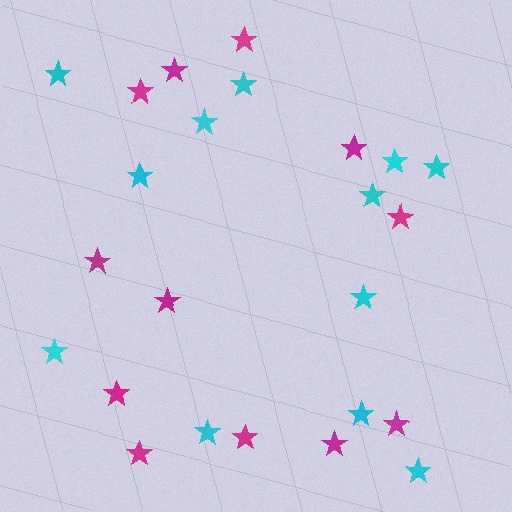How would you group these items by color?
There are 2 groups: one group of cyan stars (12) and one group of magenta stars (12).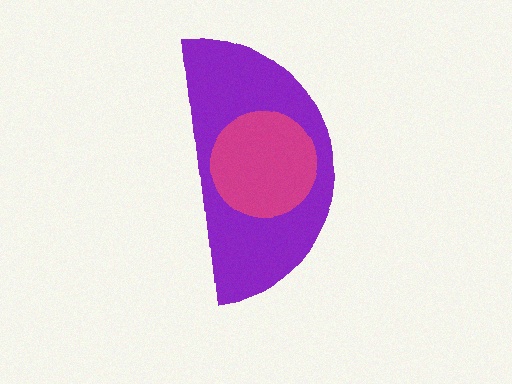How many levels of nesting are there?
2.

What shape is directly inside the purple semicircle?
The magenta circle.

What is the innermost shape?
The magenta circle.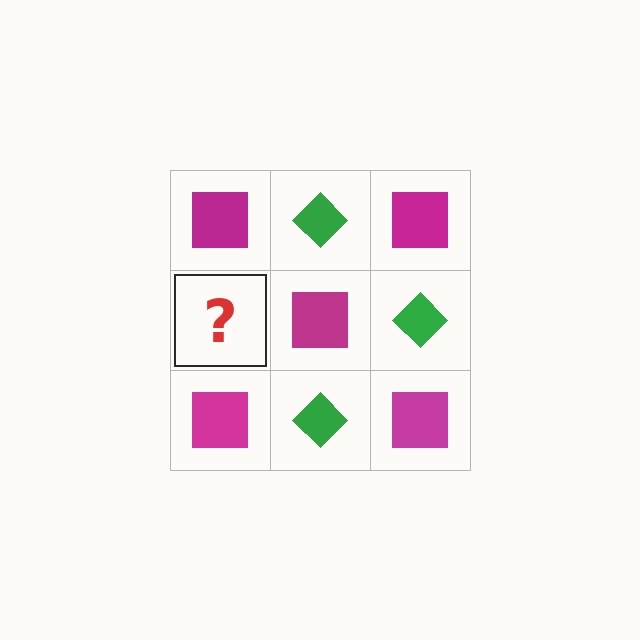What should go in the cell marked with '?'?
The missing cell should contain a green diamond.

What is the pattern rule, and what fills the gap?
The rule is that it alternates magenta square and green diamond in a checkerboard pattern. The gap should be filled with a green diamond.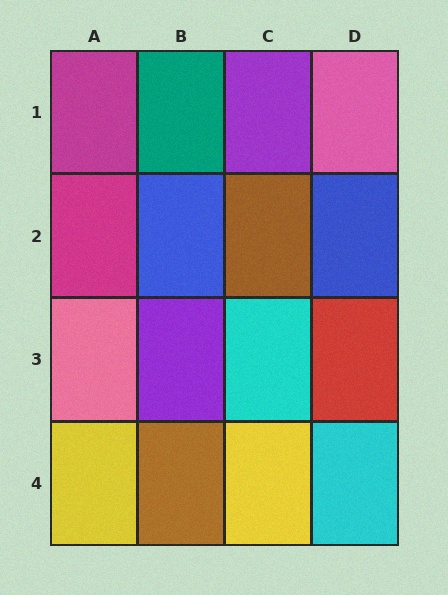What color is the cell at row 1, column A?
Magenta.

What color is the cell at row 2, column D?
Blue.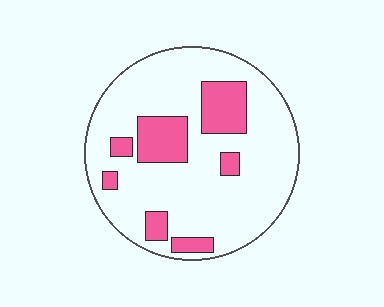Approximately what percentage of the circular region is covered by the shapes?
Approximately 20%.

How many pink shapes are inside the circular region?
7.